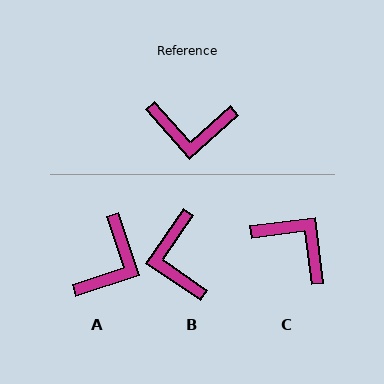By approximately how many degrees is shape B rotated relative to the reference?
Approximately 75 degrees clockwise.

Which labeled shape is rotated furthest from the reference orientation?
C, about 146 degrees away.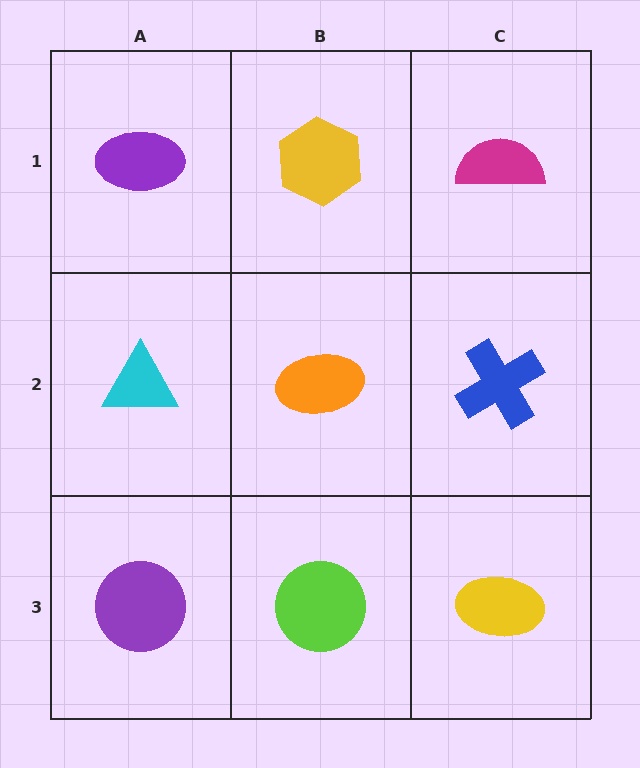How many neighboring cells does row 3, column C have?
2.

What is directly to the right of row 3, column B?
A yellow ellipse.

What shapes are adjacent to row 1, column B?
An orange ellipse (row 2, column B), a purple ellipse (row 1, column A), a magenta semicircle (row 1, column C).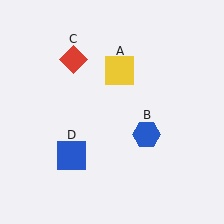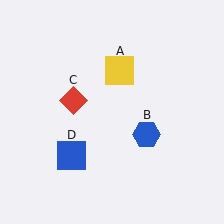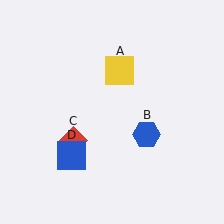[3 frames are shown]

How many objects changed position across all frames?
1 object changed position: red diamond (object C).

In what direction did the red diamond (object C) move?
The red diamond (object C) moved down.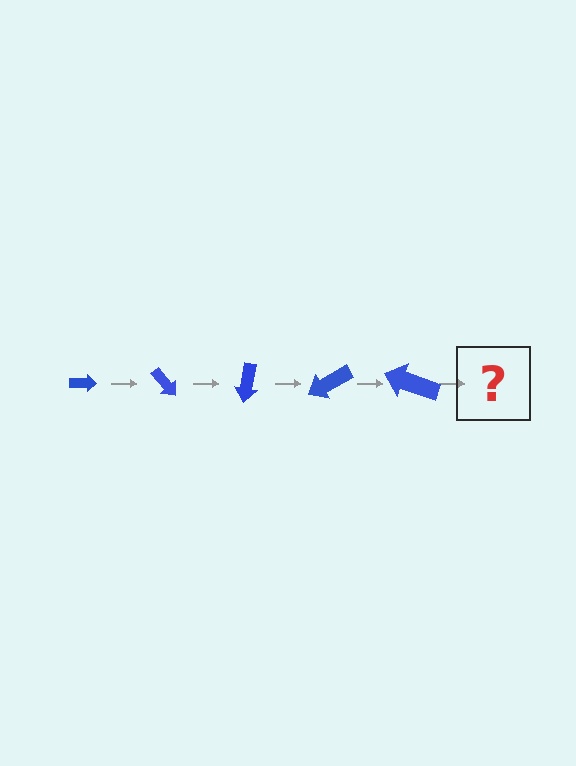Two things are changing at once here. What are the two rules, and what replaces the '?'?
The two rules are that the arrow grows larger each step and it rotates 50 degrees each step. The '?' should be an arrow, larger than the previous one and rotated 250 degrees from the start.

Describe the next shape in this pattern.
It should be an arrow, larger than the previous one and rotated 250 degrees from the start.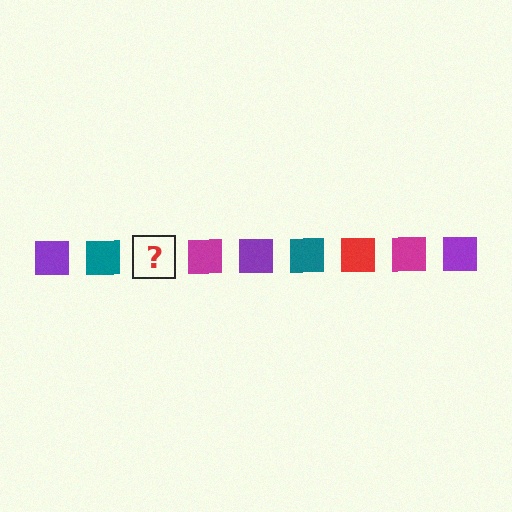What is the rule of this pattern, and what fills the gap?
The rule is that the pattern cycles through purple, teal, red, magenta squares. The gap should be filled with a red square.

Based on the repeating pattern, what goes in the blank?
The blank should be a red square.